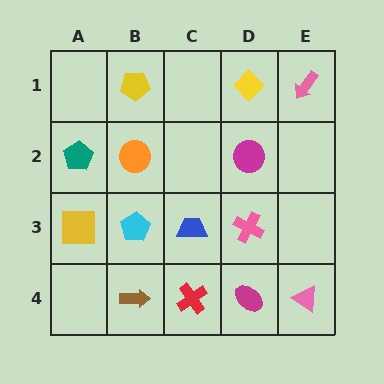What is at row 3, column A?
A yellow square.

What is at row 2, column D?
A magenta circle.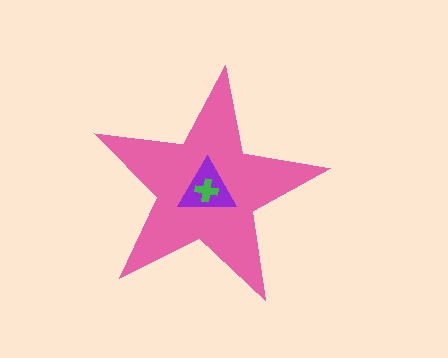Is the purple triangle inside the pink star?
Yes.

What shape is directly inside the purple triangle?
The green cross.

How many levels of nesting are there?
3.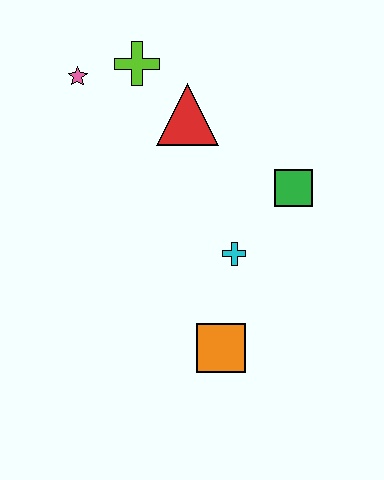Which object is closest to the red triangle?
The lime cross is closest to the red triangle.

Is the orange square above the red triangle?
No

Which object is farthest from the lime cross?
The orange square is farthest from the lime cross.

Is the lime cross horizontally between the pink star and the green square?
Yes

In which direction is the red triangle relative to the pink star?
The red triangle is to the right of the pink star.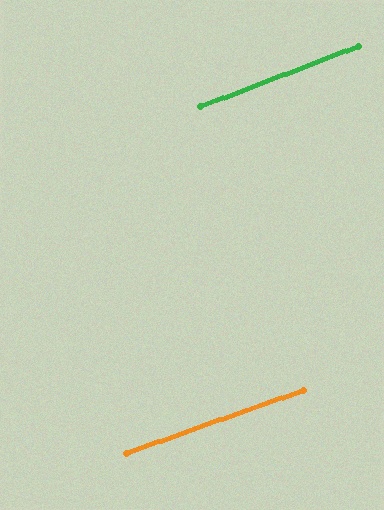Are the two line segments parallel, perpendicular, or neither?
Parallel — their directions differ by only 1.1°.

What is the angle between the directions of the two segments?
Approximately 1 degree.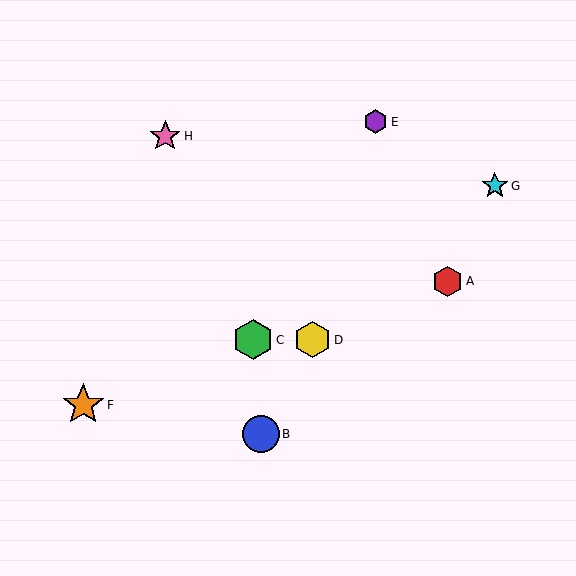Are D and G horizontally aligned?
No, D is at y≈340 and G is at y≈186.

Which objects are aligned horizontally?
Objects C, D are aligned horizontally.